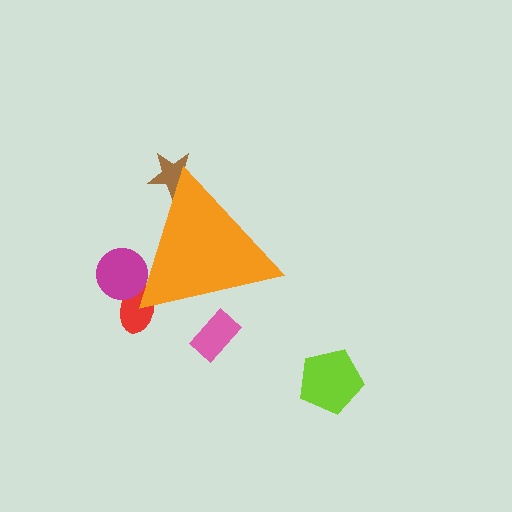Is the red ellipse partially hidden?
Yes, the red ellipse is partially hidden behind the orange triangle.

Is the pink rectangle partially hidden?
Yes, the pink rectangle is partially hidden behind the orange triangle.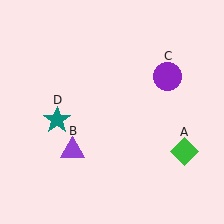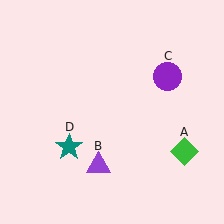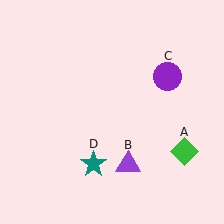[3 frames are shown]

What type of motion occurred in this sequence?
The purple triangle (object B), teal star (object D) rotated counterclockwise around the center of the scene.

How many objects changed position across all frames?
2 objects changed position: purple triangle (object B), teal star (object D).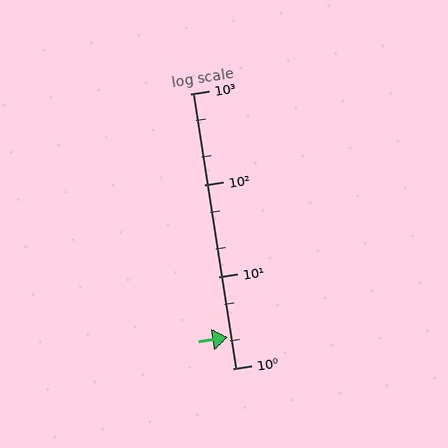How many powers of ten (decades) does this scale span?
The scale spans 3 decades, from 1 to 1000.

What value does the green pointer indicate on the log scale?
The pointer indicates approximately 2.2.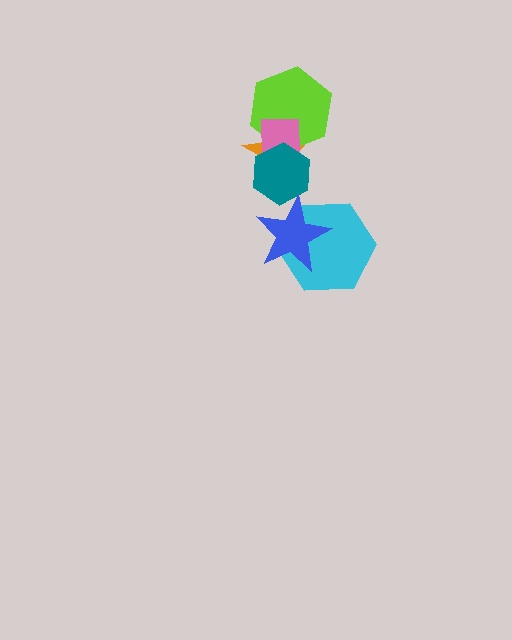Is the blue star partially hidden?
No, no other shape covers it.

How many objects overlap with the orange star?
3 objects overlap with the orange star.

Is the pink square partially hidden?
Yes, it is partially covered by another shape.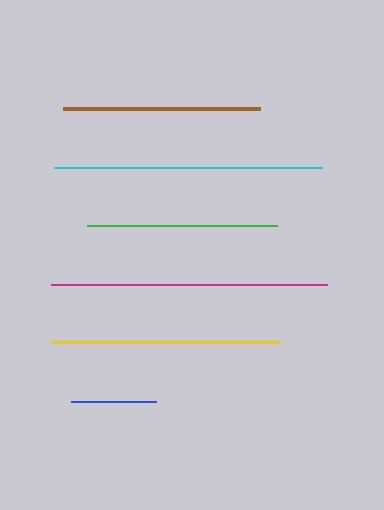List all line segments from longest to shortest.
From longest to shortest: magenta, cyan, yellow, brown, green, blue.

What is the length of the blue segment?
The blue segment is approximately 85 pixels long.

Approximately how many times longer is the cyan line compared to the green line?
The cyan line is approximately 1.4 times the length of the green line.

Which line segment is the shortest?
The blue line is the shortest at approximately 85 pixels.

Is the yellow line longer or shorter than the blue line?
The yellow line is longer than the blue line.